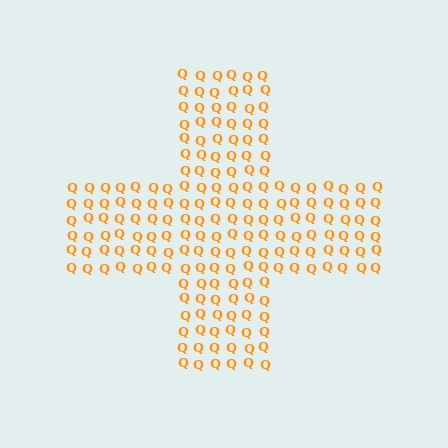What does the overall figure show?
The overall figure shows a cross.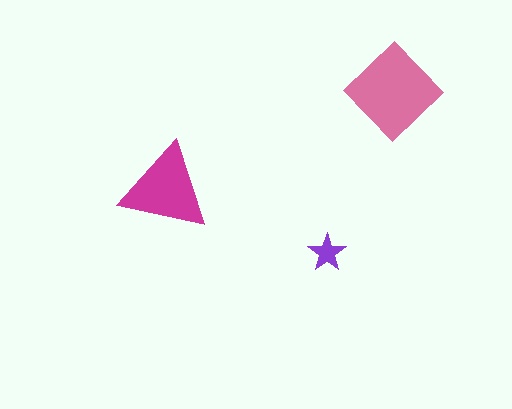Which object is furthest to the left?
The magenta triangle is leftmost.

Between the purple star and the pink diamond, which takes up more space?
The pink diamond.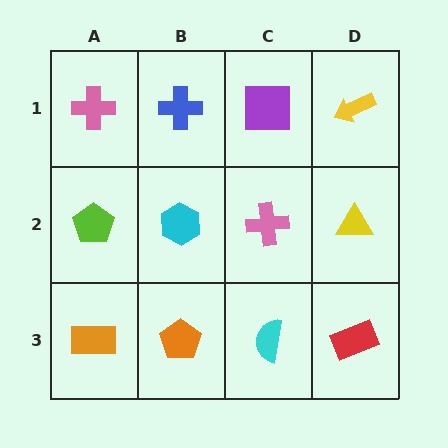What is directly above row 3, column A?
A lime pentagon.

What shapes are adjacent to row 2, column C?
A purple square (row 1, column C), a cyan semicircle (row 3, column C), a cyan hexagon (row 2, column B), a yellow triangle (row 2, column D).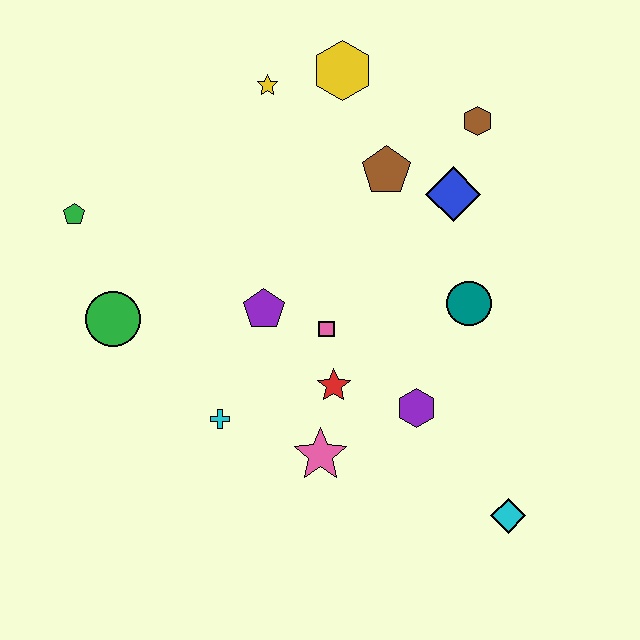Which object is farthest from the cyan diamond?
The green pentagon is farthest from the cyan diamond.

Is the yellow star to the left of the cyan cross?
No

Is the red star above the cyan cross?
Yes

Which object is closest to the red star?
The pink square is closest to the red star.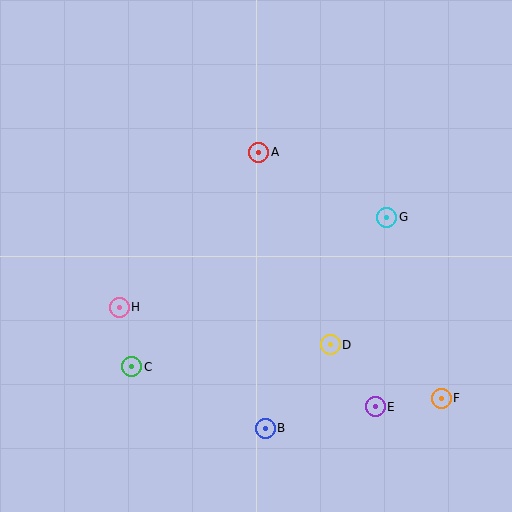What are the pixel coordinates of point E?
Point E is at (375, 407).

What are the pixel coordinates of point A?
Point A is at (259, 152).